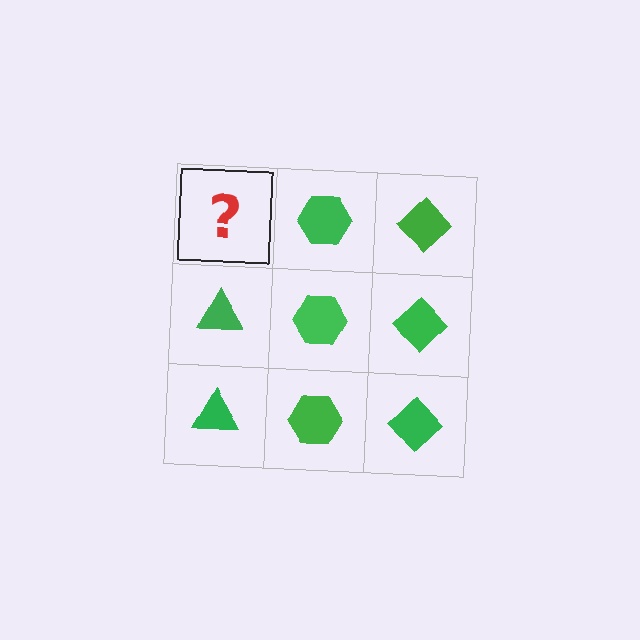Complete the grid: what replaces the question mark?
The question mark should be replaced with a green triangle.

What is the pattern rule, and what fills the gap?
The rule is that each column has a consistent shape. The gap should be filled with a green triangle.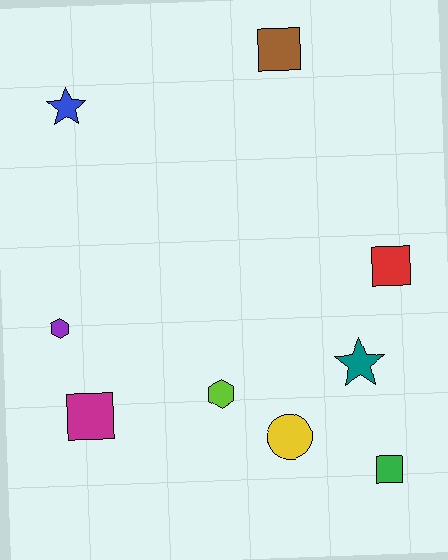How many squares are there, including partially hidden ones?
There are 4 squares.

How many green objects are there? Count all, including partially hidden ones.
There is 1 green object.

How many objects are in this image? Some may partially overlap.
There are 9 objects.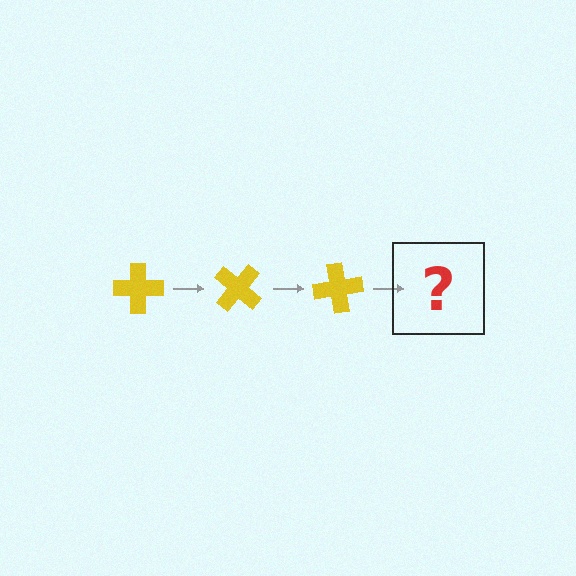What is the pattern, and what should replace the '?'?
The pattern is that the cross rotates 40 degrees each step. The '?' should be a yellow cross rotated 120 degrees.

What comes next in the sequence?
The next element should be a yellow cross rotated 120 degrees.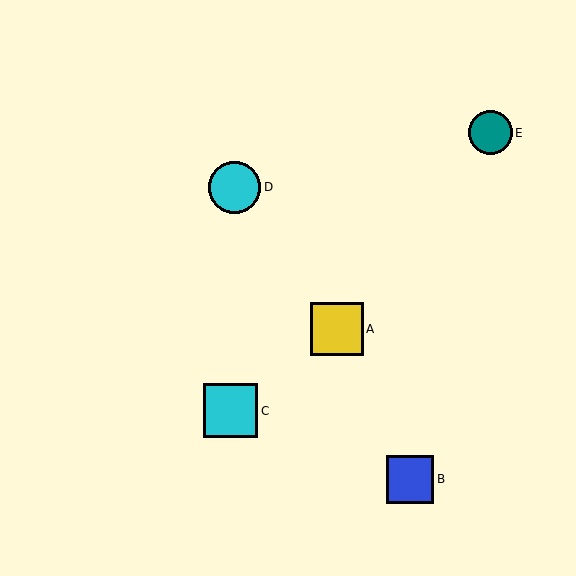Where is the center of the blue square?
The center of the blue square is at (410, 479).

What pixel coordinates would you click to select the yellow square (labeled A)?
Click at (337, 329) to select the yellow square A.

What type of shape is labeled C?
Shape C is a cyan square.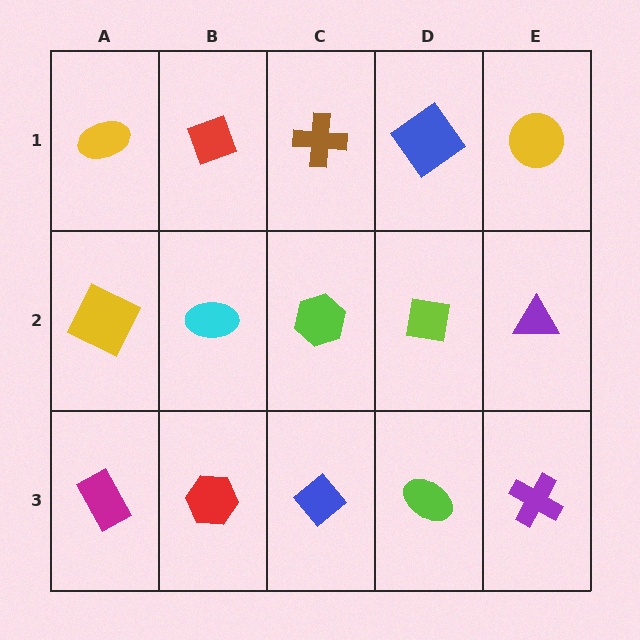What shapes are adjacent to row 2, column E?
A yellow circle (row 1, column E), a purple cross (row 3, column E), a lime square (row 2, column D).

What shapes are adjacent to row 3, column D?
A lime square (row 2, column D), a blue diamond (row 3, column C), a purple cross (row 3, column E).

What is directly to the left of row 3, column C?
A red hexagon.